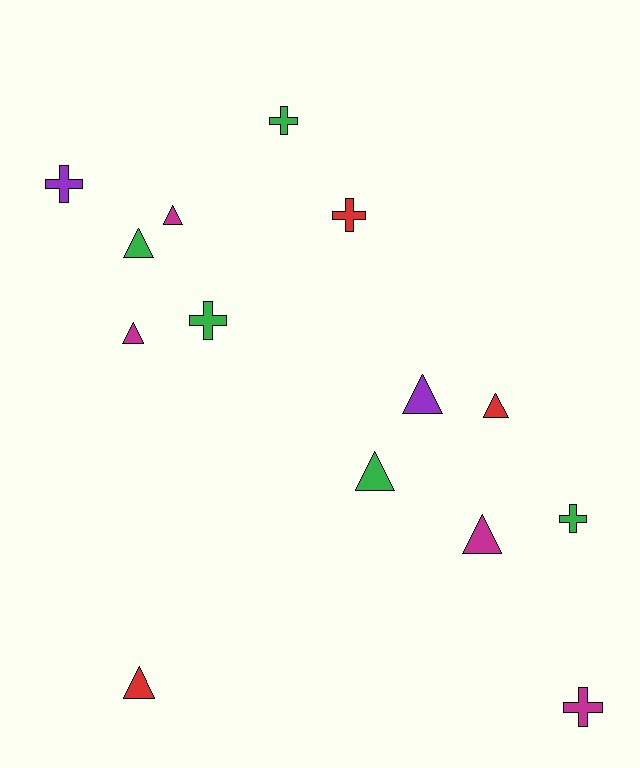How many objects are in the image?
There are 14 objects.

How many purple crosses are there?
There is 1 purple cross.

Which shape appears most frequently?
Triangle, with 8 objects.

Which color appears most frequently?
Green, with 5 objects.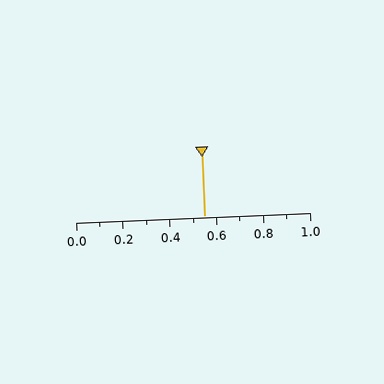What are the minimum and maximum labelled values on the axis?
The axis runs from 0.0 to 1.0.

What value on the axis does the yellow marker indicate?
The marker indicates approximately 0.55.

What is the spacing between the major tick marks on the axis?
The major ticks are spaced 0.2 apart.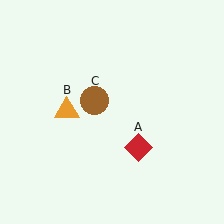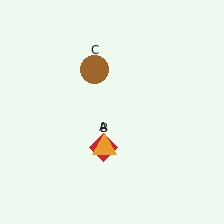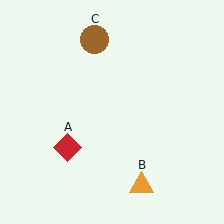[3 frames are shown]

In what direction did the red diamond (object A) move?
The red diamond (object A) moved left.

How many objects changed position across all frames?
3 objects changed position: red diamond (object A), orange triangle (object B), brown circle (object C).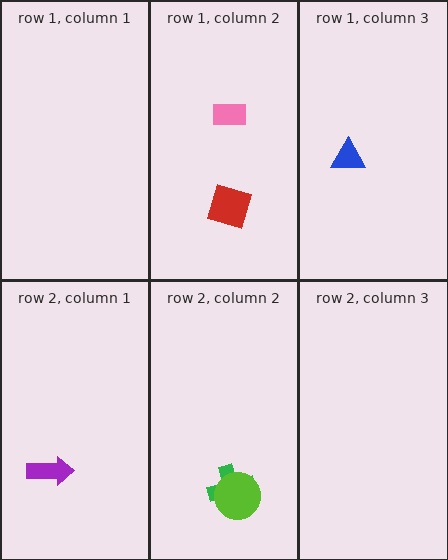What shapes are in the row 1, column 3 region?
The blue triangle.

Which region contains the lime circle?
The row 2, column 2 region.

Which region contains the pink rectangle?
The row 1, column 2 region.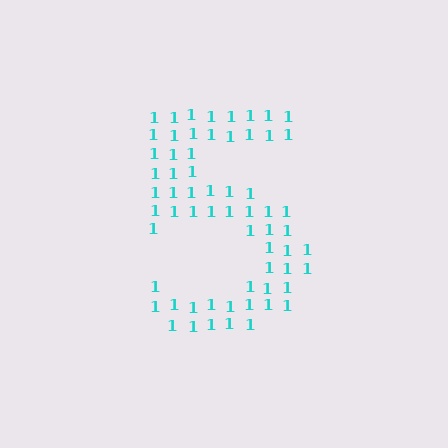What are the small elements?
The small elements are digit 1's.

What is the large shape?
The large shape is the digit 5.